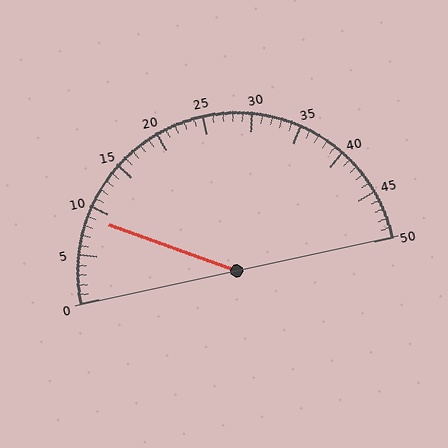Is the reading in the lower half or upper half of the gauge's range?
The reading is in the lower half of the range (0 to 50).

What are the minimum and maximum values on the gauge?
The gauge ranges from 0 to 50.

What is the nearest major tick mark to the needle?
The nearest major tick mark is 10.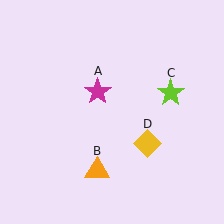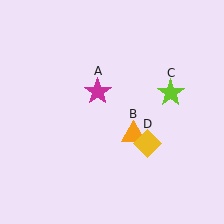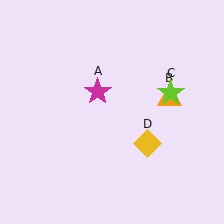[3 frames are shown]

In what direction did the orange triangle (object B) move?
The orange triangle (object B) moved up and to the right.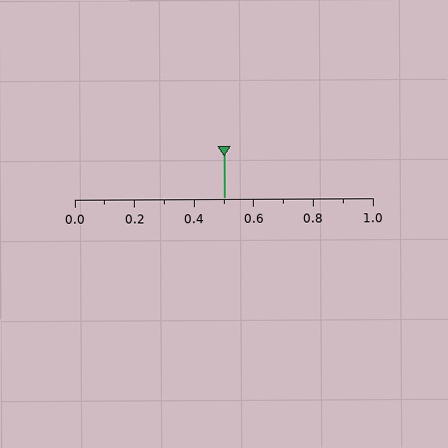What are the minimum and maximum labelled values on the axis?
The axis runs from 0.0 to 1.0.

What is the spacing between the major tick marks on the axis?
The major ticks are spaced 0.2 apart.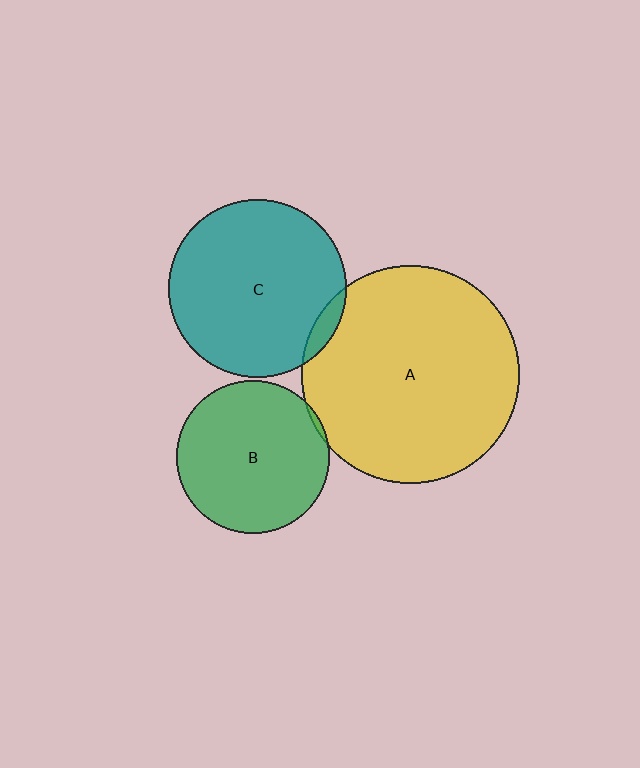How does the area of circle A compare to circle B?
Approximately 2.0 times.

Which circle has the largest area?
Circle A (yellow).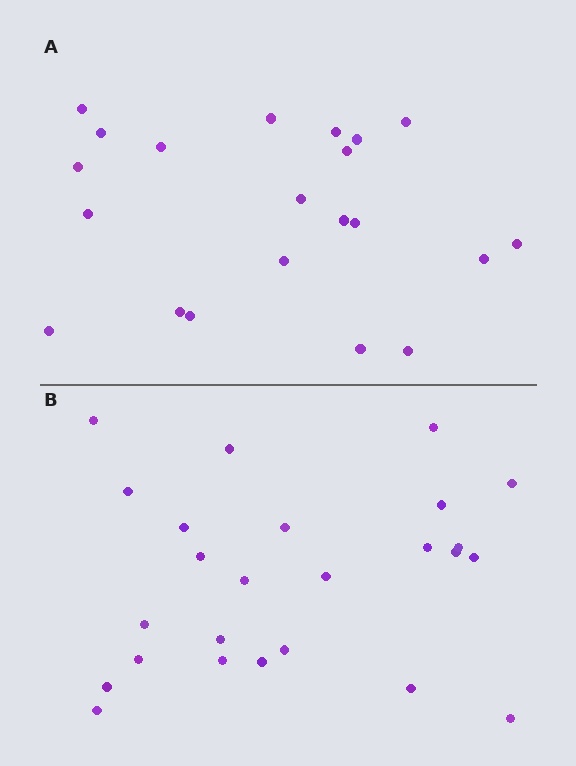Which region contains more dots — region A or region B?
Region B (the bottom region) has more dots.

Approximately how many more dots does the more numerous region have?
Region B has about 4 more dots than region A.